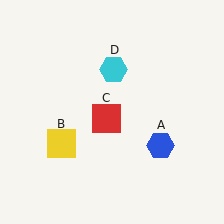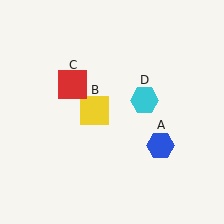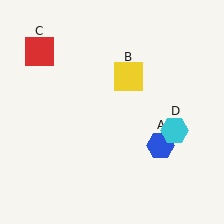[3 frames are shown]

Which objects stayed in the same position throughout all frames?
Blue hexagon (object A) remained stationary.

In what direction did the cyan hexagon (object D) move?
The cyan hexagon (object D) moved down and to the right.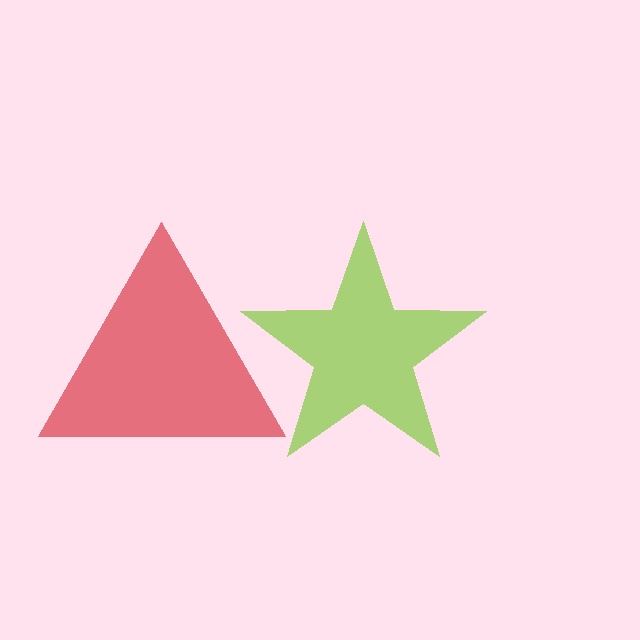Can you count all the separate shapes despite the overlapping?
Yes, there are 2 separate shapes.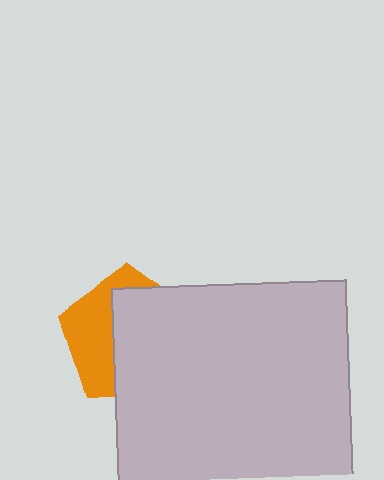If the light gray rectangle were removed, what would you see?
You would see the complete orange pentagon.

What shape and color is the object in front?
The object in front is a light gray rectangle.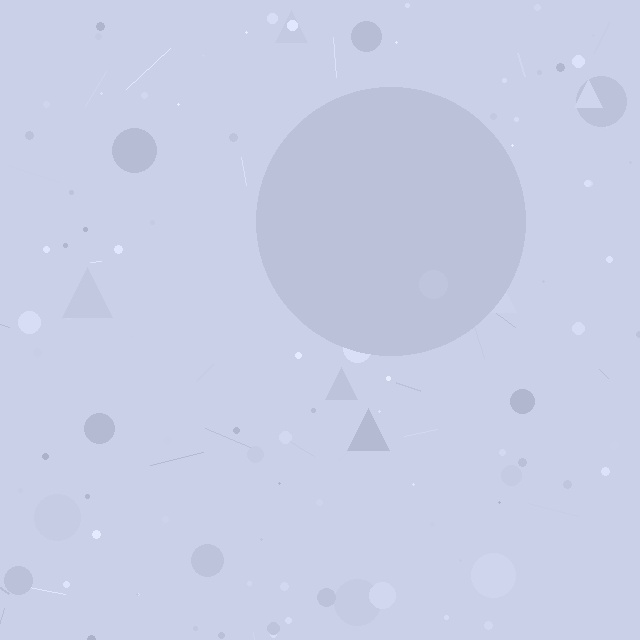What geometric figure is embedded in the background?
A circle is embedded in the background.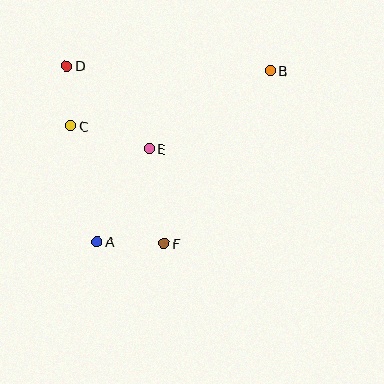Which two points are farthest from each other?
Points A and B are farthest from each other.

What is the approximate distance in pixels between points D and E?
The distance between D and E is approximately 117 pixels.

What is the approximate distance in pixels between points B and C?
The distance between B and C is approximately 207 pixels.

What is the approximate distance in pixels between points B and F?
The distance between B and F is approximately 203 pixels.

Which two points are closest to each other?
Points C and D are closest to each other.